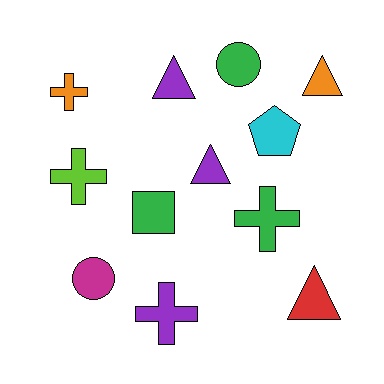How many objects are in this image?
There are 12 objects.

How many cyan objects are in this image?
There is 1 cyan object.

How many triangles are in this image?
There are 4 triangles.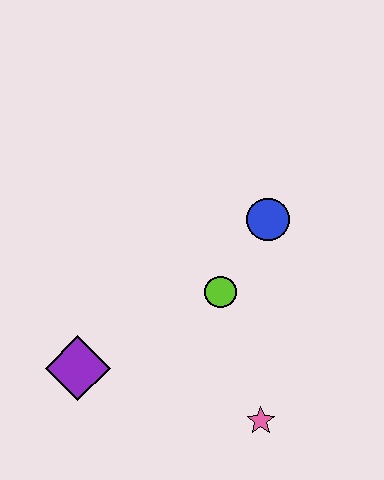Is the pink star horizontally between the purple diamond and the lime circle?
No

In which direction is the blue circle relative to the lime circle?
The blue circle is above the lime circle.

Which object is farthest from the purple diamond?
The blue circle is farthest from the purple diamond.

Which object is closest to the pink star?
The lime circle is closest to the pink star.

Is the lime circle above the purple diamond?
Yes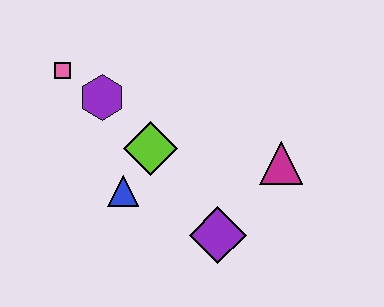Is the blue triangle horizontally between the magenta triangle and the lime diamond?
No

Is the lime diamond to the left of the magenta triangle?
Yes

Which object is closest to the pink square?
The purple hexagon is closest to the pink square.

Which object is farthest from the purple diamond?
The pink square is farthest from the purple diamond.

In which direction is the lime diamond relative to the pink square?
The lime diamond is to the right of the pink square.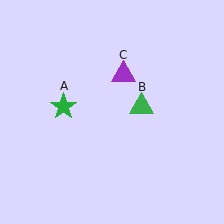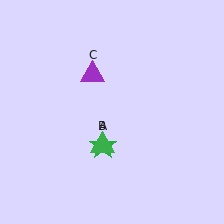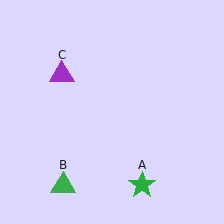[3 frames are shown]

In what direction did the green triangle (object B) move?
The green triangle (object B) moved down and to the left.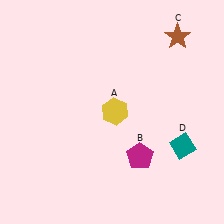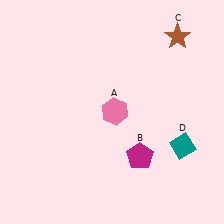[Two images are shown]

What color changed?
The hexagon (A) changed from yellow in Image 1 to pink in Image 2.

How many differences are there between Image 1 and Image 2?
There is 1 difference between the two images.